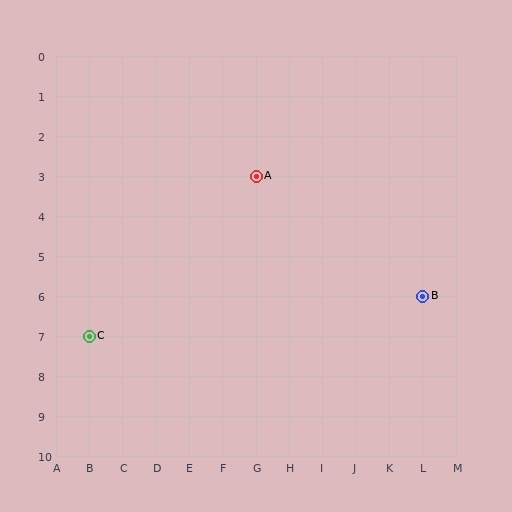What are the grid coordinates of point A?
Point A is at grid coordinates (G, 3).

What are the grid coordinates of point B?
Point B is at grid coordinates (L, 6).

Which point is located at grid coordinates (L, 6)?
Point B is at (L, 6).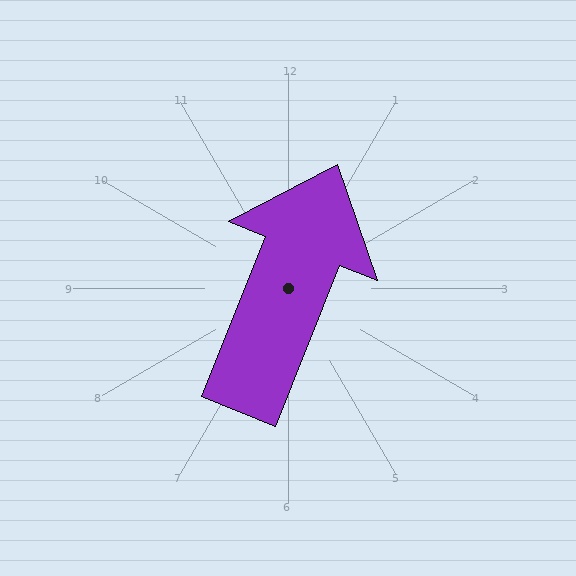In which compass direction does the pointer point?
North.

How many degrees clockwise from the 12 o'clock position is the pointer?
Approximately 22 degrees.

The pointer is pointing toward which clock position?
Roughly 1 o'clock.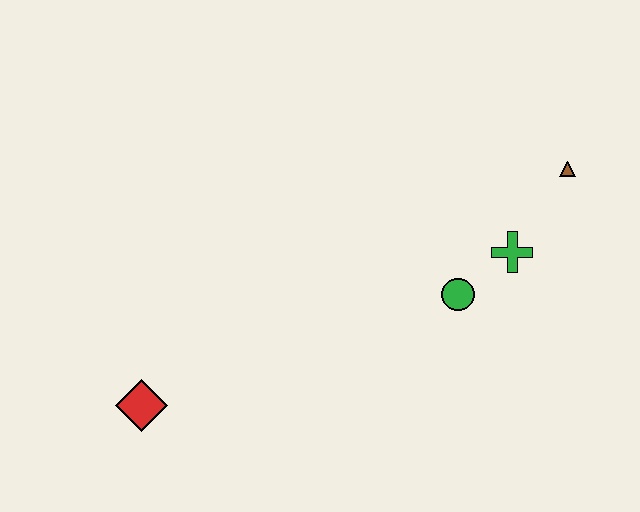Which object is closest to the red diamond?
The green circle is closest to the red diamond.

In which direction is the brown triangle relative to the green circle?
The brown triangle is above the green circle.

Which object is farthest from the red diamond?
The brown triangle is farthest from the red diamond.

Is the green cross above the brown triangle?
No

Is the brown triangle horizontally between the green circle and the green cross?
No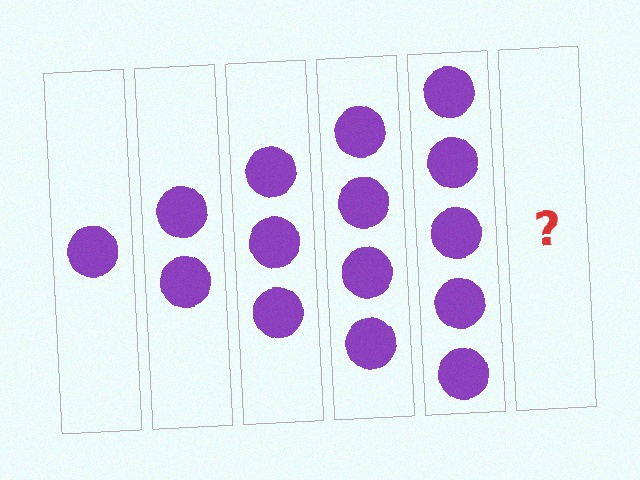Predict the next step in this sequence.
The next step is 6 circles.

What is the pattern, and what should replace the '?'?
The pattern is that each step adds one more circle. The '?' should be 6 circles.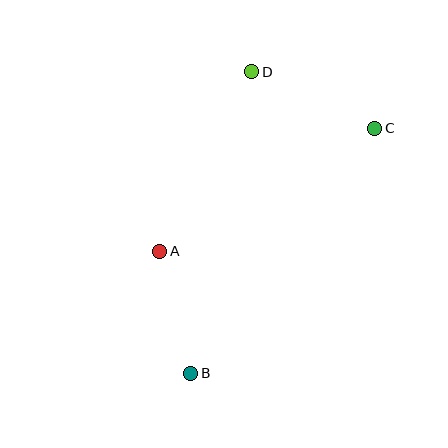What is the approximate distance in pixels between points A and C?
The distance between A and C is approximately 247 pixels.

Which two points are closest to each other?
Points A and B are closest to each other.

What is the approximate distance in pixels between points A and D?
The distance between A and D is approximately 202 pixels.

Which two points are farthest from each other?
Points B and D are farthest from each other.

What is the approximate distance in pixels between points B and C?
The distance between B and C is approximately 306 pixels.